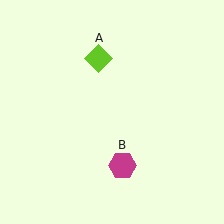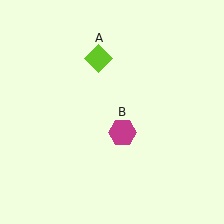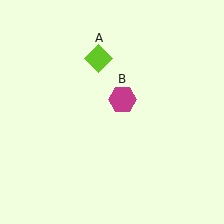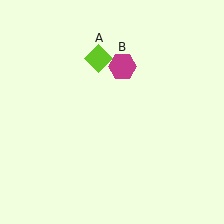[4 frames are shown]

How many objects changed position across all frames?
1 object changed position: magenta hexagon (object B).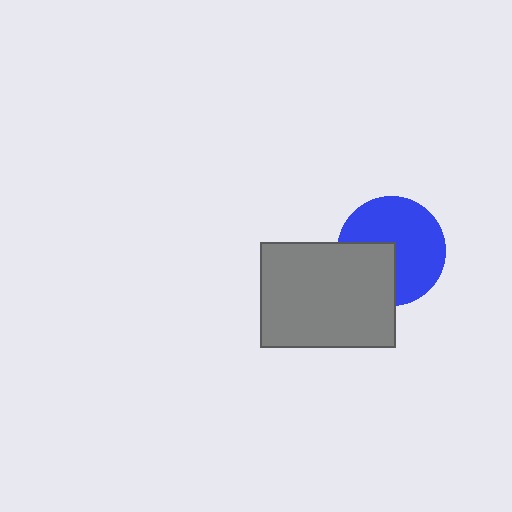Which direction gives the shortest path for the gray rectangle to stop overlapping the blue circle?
Moving toward the lower-left gives the shortest separation.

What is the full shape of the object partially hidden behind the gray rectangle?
The partially hidden object is a blue circle.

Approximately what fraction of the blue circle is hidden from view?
Roughly 33% of the blue circle is hidden behind the gray rectangle.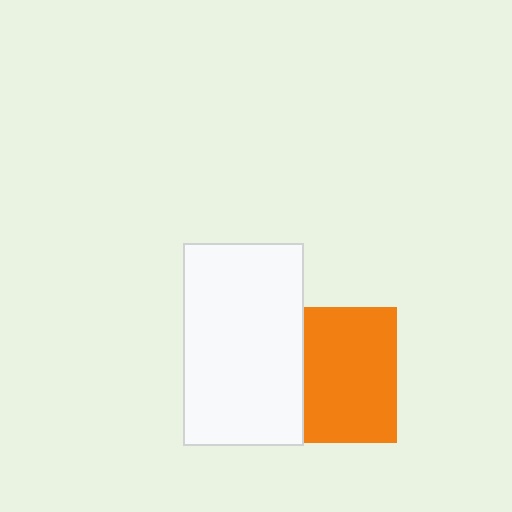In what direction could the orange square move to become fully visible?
The orange square could move right. That would shift it out from behind the white rectangle entirely.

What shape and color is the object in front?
The object in front is a white rectangle.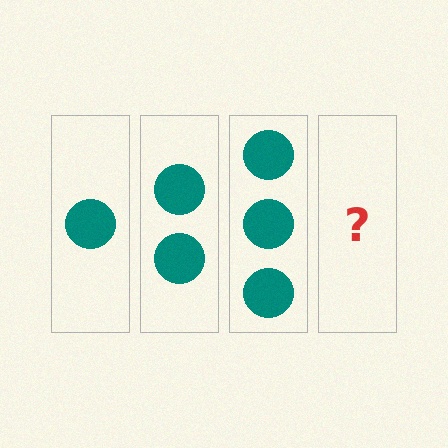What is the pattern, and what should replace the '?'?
The pattern is that each step adds one more circle. The '?' should be 4 circles.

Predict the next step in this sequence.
The next step is 4 circles.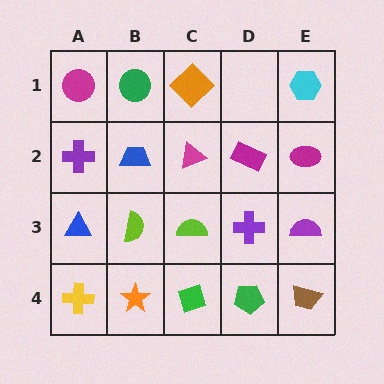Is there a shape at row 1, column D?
No, that cell is empty.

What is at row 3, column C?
A lime semicircle.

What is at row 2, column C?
A magenta triangle.